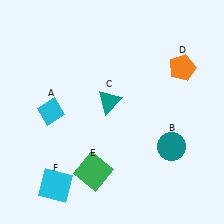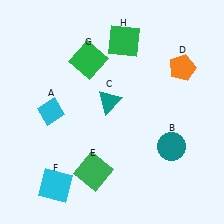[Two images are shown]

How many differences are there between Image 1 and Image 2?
There are 2 differences between the two images.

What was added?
A green square (G), a green square (H) were added in Image 2.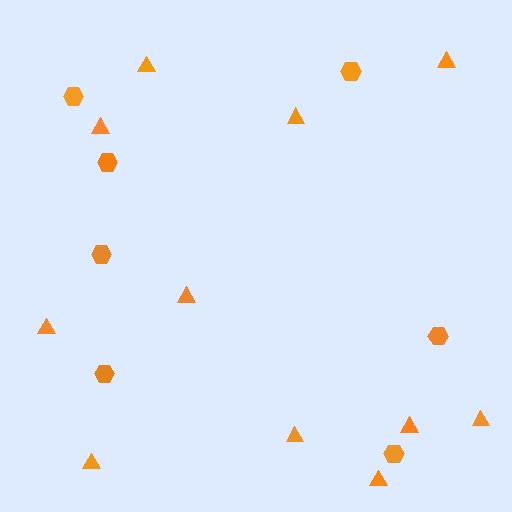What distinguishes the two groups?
There are 2 groups: one group of triangles (11) and one group of hexagons (7).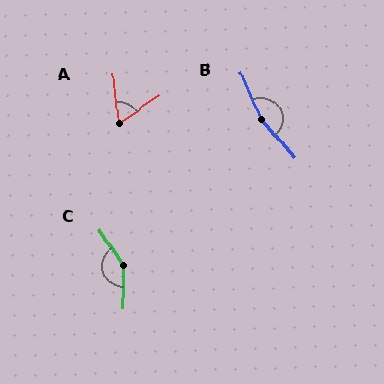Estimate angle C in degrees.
Approximately 146 degrees.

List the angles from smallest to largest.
A (61°), C (146°), B (164°).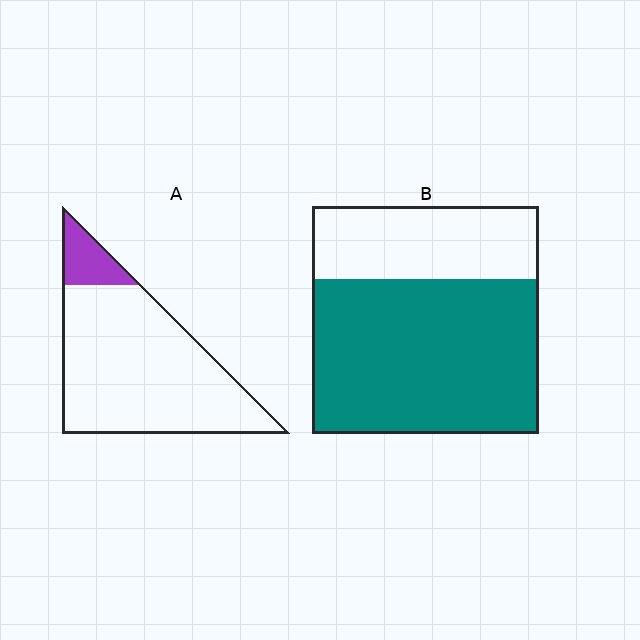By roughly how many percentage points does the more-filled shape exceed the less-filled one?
By roughly 55 percentage points (B over A).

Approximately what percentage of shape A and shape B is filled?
A is approximately 10% and B is approximately 70%.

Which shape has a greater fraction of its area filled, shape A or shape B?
Shape B.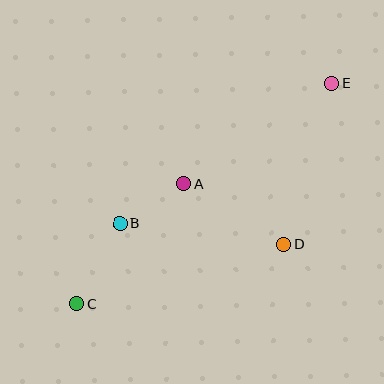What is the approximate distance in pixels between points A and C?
The distance between A and C is approximately 161 pixels.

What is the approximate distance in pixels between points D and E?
The distance between D and E is approximately 168 pixels.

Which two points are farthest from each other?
Points C and E are farthest from each other.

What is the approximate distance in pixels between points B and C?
The distance between B and C is approximately 91 pixels.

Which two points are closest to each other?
Points A and B are closest to each other.